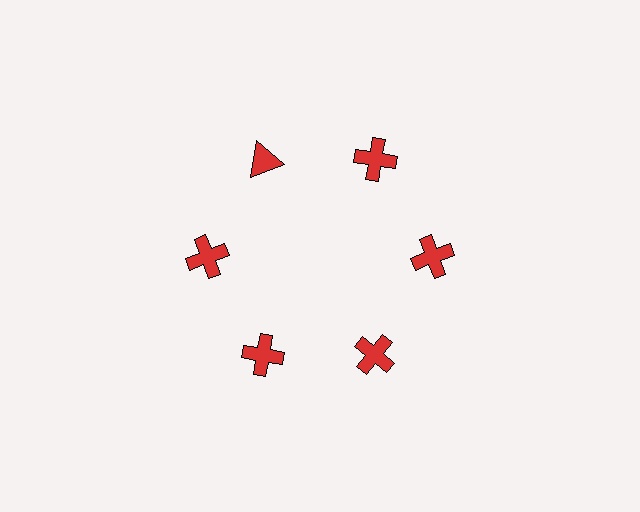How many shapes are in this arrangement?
There are 6 shapes arranged in a ring pattern.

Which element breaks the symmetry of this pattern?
The red triangle at roughly the 11 o'clock position breaks the symmetry. All other shapes are red crosses.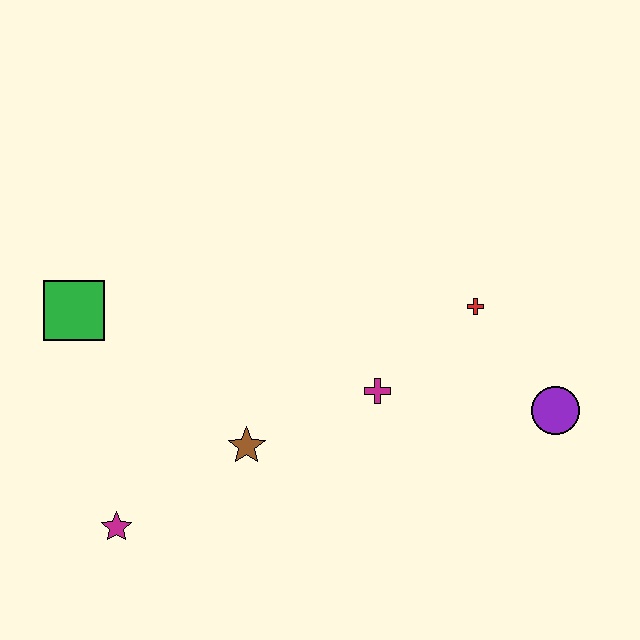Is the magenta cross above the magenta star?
Yes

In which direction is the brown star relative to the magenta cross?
The brown star is to the left of the magenta cross.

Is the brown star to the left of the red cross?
Yes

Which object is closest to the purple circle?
The red cross is closest to the purple circle.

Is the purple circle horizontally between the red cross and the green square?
No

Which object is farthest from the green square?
The purple circle is farthest from the green square.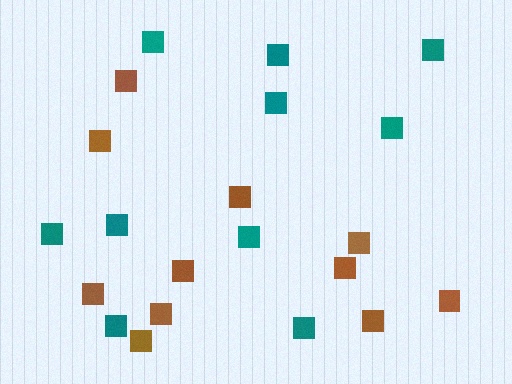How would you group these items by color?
There are 2 groups: one group of teal squares (10) and one group of brown squares (11).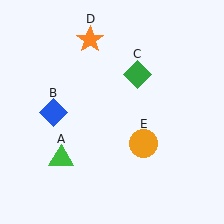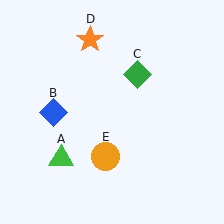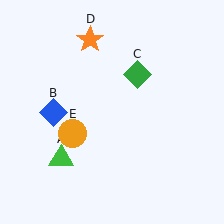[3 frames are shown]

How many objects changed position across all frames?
1 object changed position: orange circle (object E).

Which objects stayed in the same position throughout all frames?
Green triangle (object A) and blue diamond (object B) and green diamond (object C) and orange star (object D) remained stationary.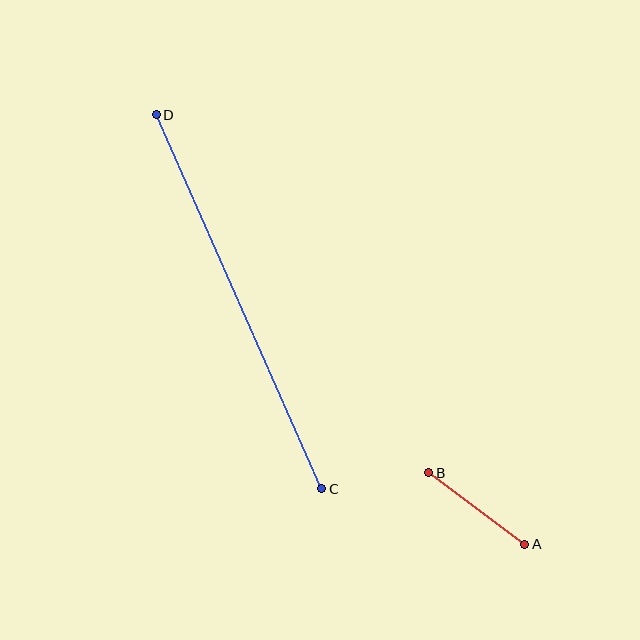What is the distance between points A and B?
The distance is approximately 120 pixels.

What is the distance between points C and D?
The distance is approximately 409 pixels.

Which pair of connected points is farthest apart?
Points C and D are farthest apart.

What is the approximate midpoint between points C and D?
The midpoint is at approximately (239, 302) pixels.